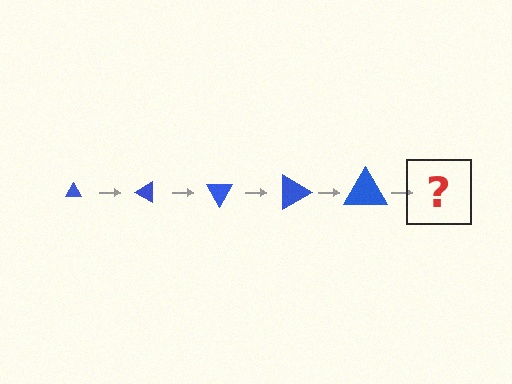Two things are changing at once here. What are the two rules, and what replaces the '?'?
The two rules are that the triangle grows larger each step and it rotates 30 degrees each step. The '?' should be a triangle, larger than the previous one and rotated 150 degrees from the start.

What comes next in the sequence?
The next element should be a triangle, larger than the previous one and rotated 150 degrees from the start.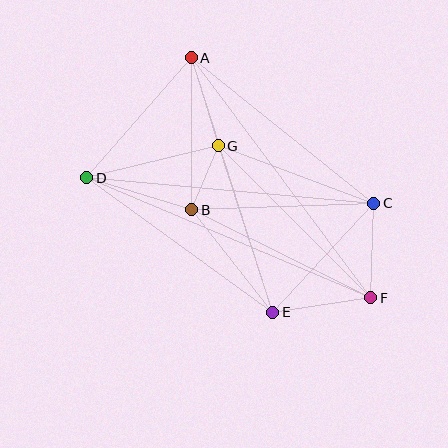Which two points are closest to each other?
Points B and G are closest to each other.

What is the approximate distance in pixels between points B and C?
The distance between B and C is approximately 182 pixels.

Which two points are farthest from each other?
Points D and F are farthest from each other.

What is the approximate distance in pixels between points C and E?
The distance between C and E is approximately 149 pixels.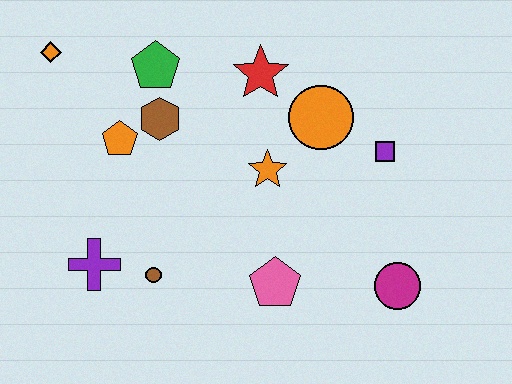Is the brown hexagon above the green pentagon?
No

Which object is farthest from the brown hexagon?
The magenta circle is farthest from the brown hexagon.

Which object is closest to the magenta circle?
The pink pentagon is closest to the magenta circle.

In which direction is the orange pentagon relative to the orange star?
The orange pentagon is to the left of the orange star.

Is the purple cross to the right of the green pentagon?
No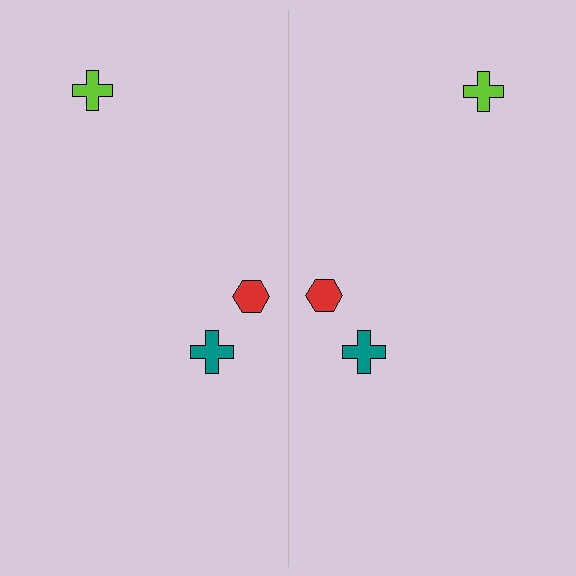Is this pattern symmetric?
Yes, this pattern has bilateral (reflection) symmetry.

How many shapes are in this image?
There are 6 shapes in this image.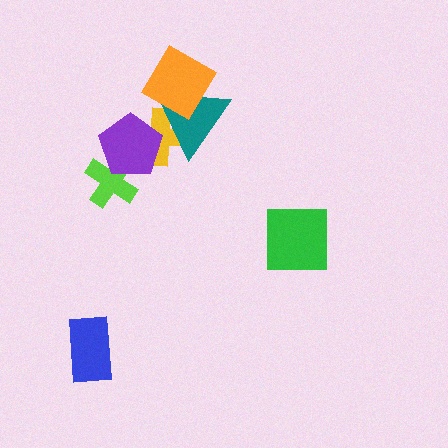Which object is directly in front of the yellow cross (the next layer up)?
The teal triangle is directly in front of the yellow cross.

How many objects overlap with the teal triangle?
3 objects overlap with the teal triangle.